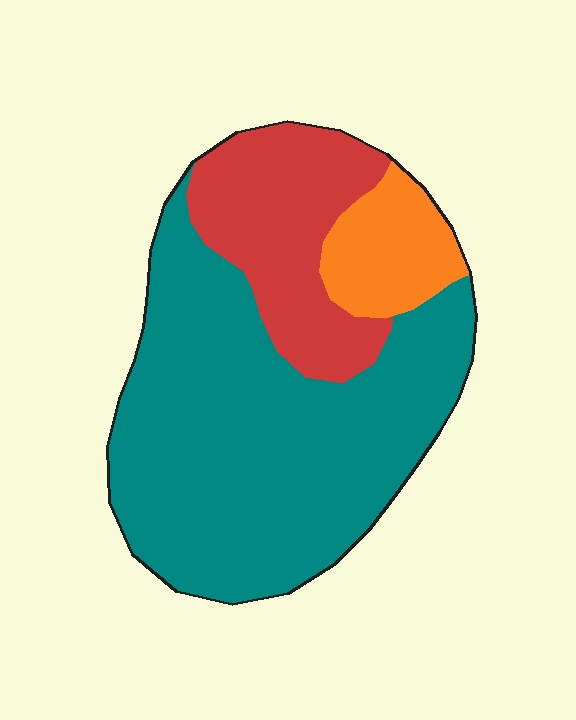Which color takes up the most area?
Teal, at roughly 65%.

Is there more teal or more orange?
Teal.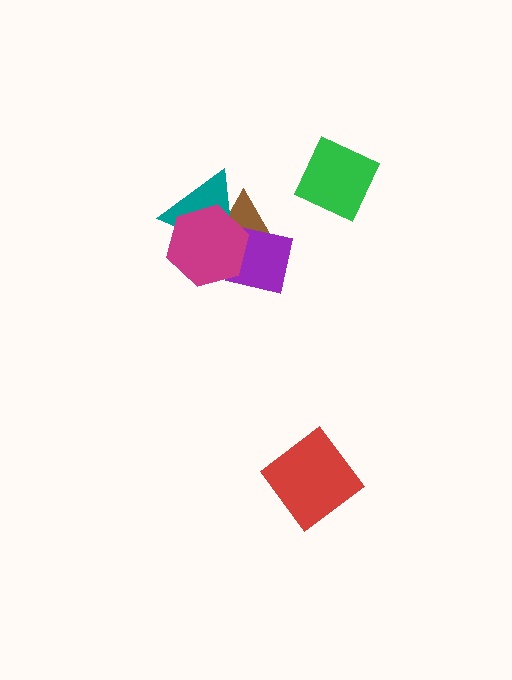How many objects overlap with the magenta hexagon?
3 objects overlap with the magenta hexagon.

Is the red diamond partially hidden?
No, no other shape covers it.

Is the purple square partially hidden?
Yes, it is partially covered by another shape.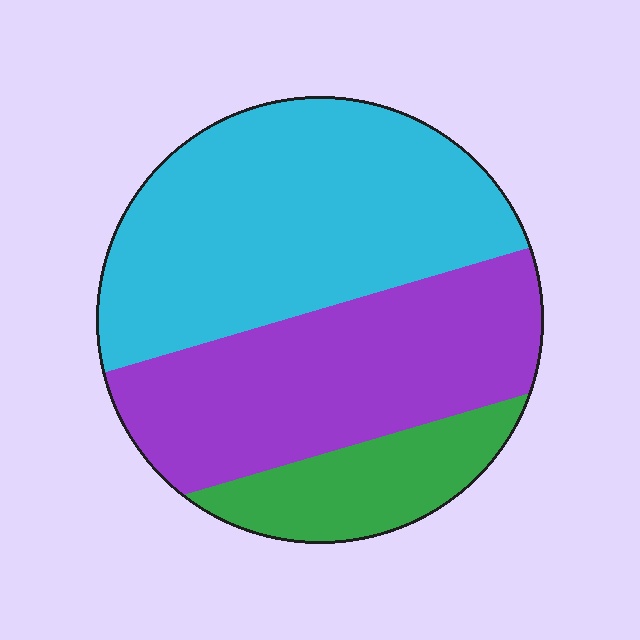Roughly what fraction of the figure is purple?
Purple covers around 40% of the figure.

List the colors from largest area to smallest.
From largest to smallest: cyan, purple, green.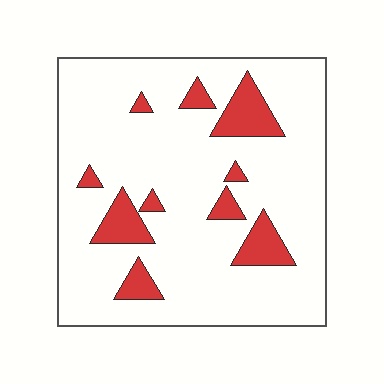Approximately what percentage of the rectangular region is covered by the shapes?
Approximately 15%.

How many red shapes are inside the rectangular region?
10.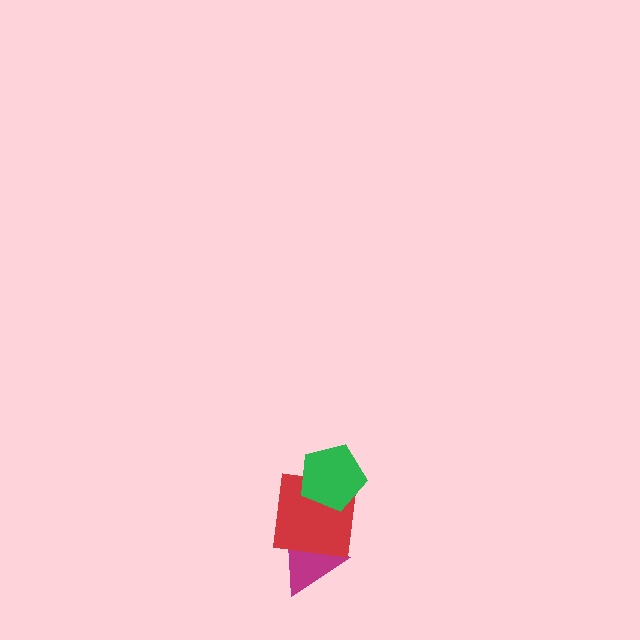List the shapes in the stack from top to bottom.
From top to bottom: the green pentagon, the red square, the magenta triangle.